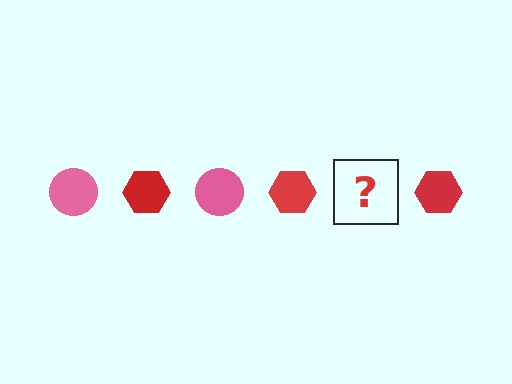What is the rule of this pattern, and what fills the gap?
The rule is that the pattern alternates between pink circle and red hexagon. The gap should be filled with a pink circle.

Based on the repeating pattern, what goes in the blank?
The blank should be a pink circle.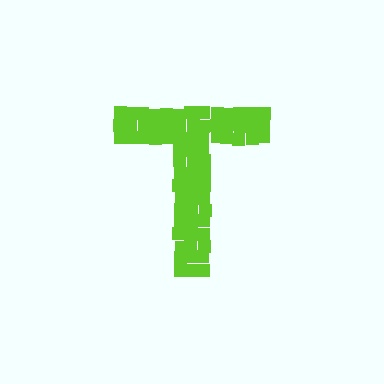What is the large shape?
The large shape is the letter T.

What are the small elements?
The small elements are squares.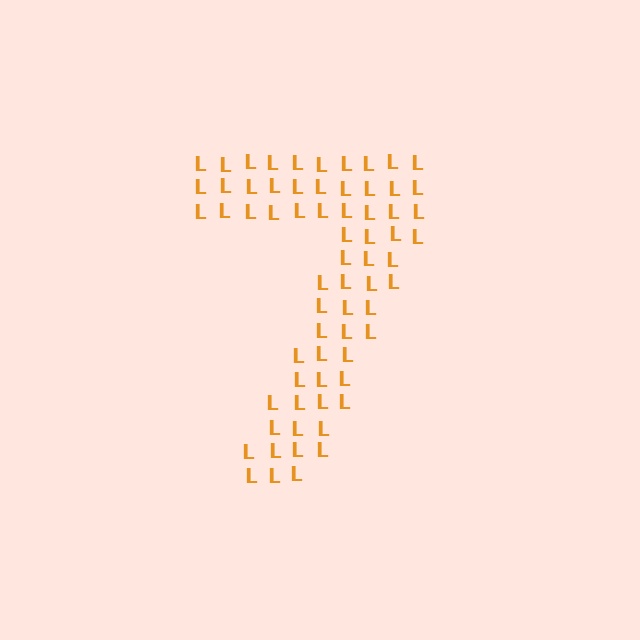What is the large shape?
The large shape is the digit 7.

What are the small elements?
The small elements are letter L's.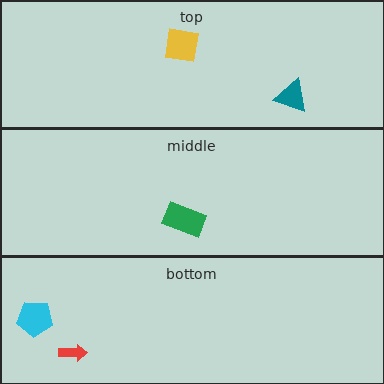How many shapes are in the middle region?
1.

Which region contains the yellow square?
The top region.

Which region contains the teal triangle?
The top region.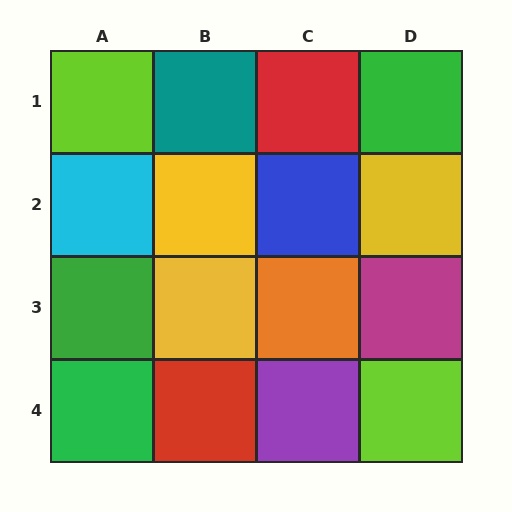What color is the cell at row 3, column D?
Magenta.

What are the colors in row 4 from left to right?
Green, red, purple, lime.